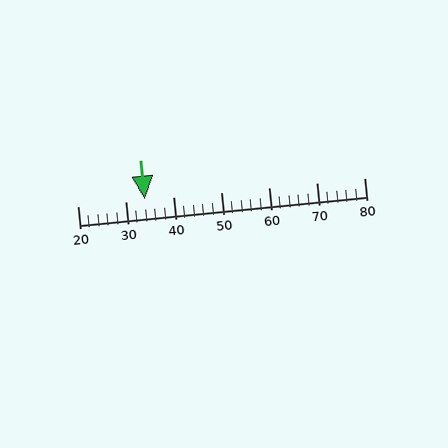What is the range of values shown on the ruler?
The ruler shows values from 20 to 80.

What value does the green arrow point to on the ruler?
The green arrow points to approximately 34.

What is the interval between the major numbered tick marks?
The major tick marks are spaced 10 units apart.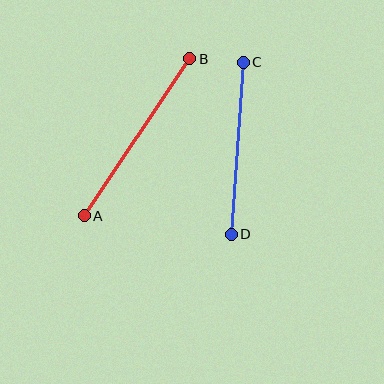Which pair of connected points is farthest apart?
Points A and B are farthest apart.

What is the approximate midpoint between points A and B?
The midpoint is at approximately (137, 137) pixels.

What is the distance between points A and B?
The distance is approximately 189 pixels.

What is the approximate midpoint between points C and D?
The midpoint is at approximately (237, 148) pixels.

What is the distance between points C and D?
The distance is approximately 173 pixels.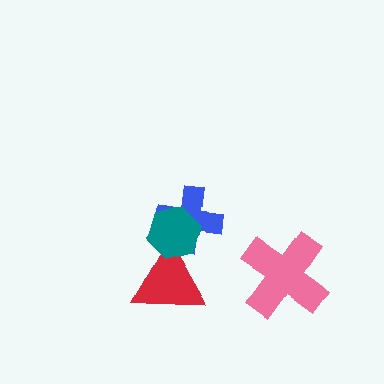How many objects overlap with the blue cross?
2 objects overlap with the blue cross.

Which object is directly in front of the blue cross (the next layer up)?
The red triangle is directly in front of the blue cross.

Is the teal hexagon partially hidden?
No, no other shape covers it.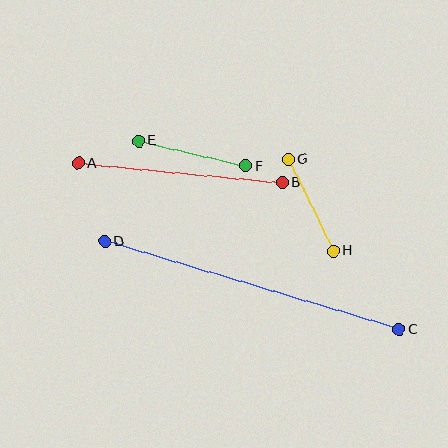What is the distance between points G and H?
The distance is approximately 102 pixels.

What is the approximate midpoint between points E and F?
The midpoint is at approximately (192, 153) pixels.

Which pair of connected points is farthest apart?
Points C and D are farthest apart.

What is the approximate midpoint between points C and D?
The midpoint is at approximately (252, 285) pixels.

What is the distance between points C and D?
The distance is approximately 307 pixels.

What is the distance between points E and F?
The distance is approximately 110 pixels.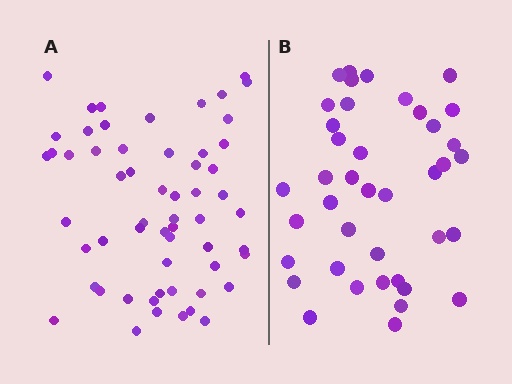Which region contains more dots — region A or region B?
Region A (the left region) has more dots.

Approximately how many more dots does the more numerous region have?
Region A has approximately 20 more dots than region B.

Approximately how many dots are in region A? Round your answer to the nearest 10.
About 60 dots. (The exact count is 58, which rounds to 60.)